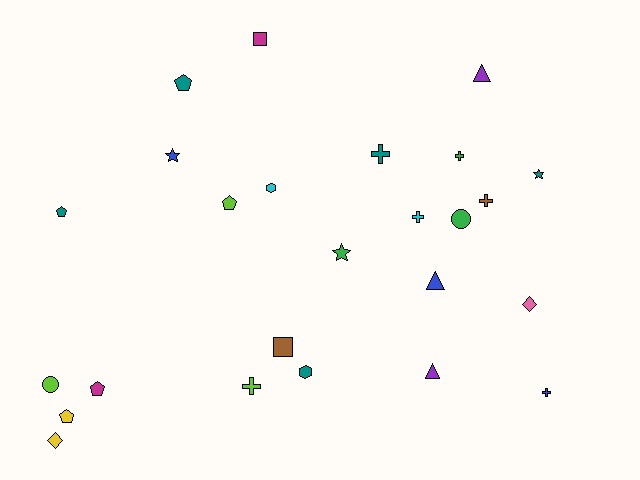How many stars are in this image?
There are 3 stars.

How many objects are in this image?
There are 25 objects.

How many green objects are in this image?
There are 3 green objects.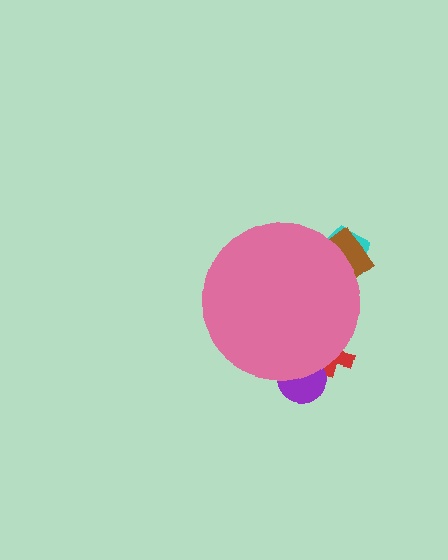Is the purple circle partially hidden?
Yes, the purple circle is partially hidden behind the pink circle.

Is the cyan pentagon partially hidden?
Yes, the cyan pentagon is partially hidden behind the pink circle.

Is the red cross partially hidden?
Yes, the red cross is partially hidden behind the pink circle.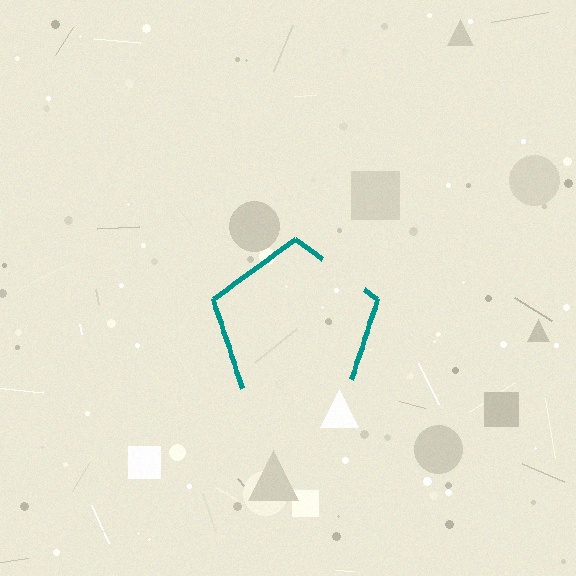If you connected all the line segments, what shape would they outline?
They would outline a pentagon.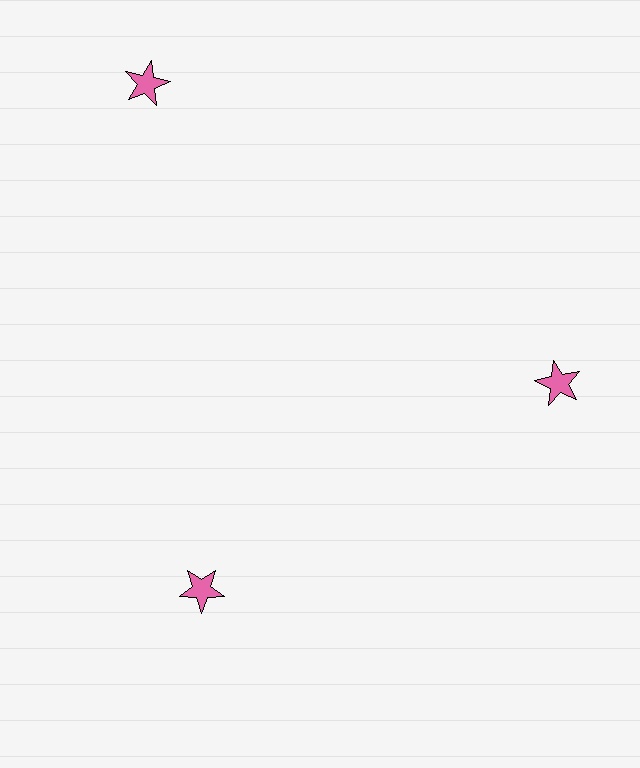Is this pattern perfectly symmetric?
No. The 3 pink stars are arranged in a ring, but one element near the 11 o'clock position is pushed outward from the center, breaking the 3-fold rotational symmetry.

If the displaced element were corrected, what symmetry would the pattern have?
It would have 3-fold rotational symmetry — the pattern would map onto itself every 120 degrees.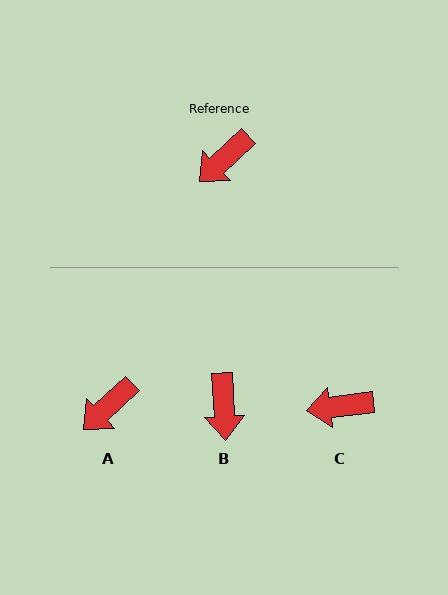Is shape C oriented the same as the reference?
No, it is off by about 35 degrees.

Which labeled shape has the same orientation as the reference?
A.